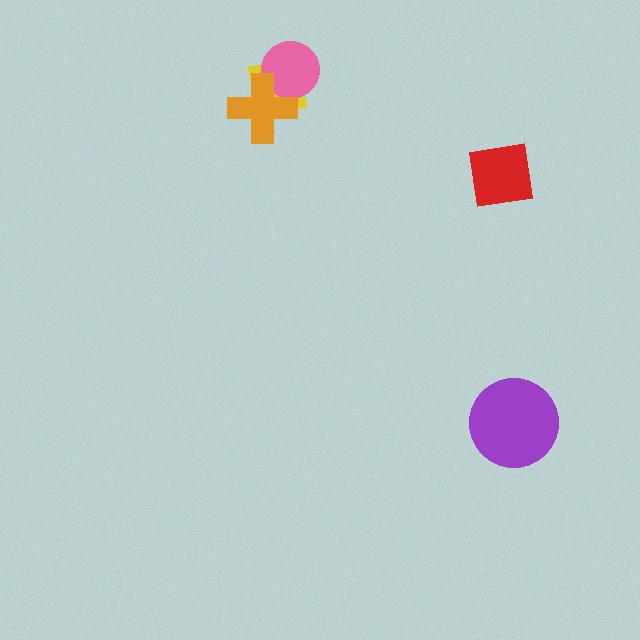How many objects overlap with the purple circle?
0 objects overlap with the purple circle.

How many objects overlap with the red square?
0 objects overlap with the red square.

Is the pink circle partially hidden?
Yes, it is partially covered by another shape.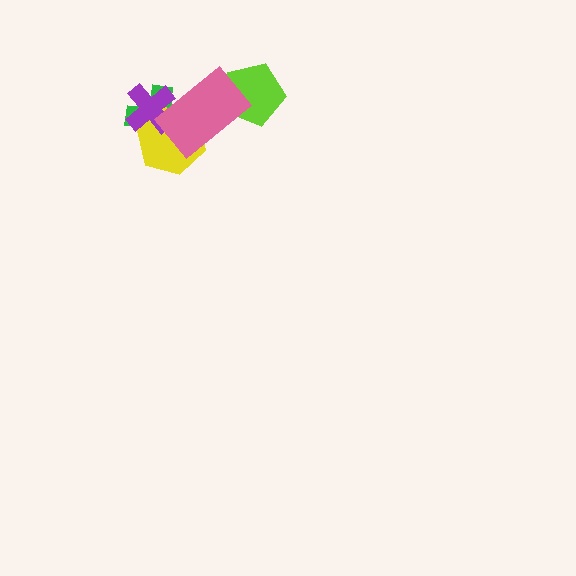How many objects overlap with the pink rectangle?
4 objects overlap with the pink rectangle.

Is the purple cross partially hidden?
Yes, it is partially covered by another shape.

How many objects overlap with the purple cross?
3 objects overlap with the purple cross.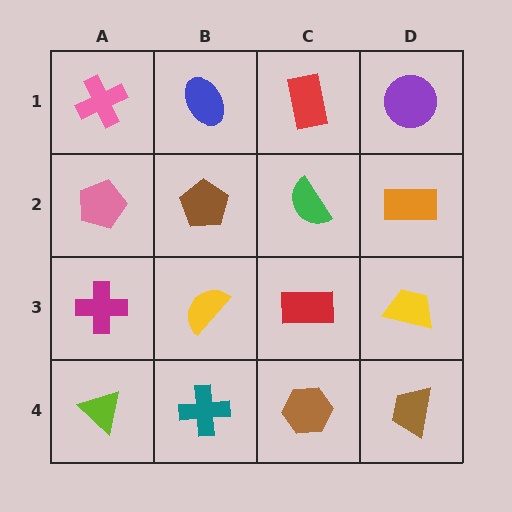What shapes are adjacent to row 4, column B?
A yellow semicircle (row 3, column B), a lime triangle (row 4, column A), a brown hexagon (row 4, column C).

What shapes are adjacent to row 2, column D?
A purple circle (row 1, column D), a yellow trapezoid (row 3, column D), a green semicircle (row 2, column C).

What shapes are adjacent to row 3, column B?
A brown pentagon (row 2, column B), a teal cross (row 4, column B), a magenta cross (row 3, column A), a red rectangle (row 3, column C).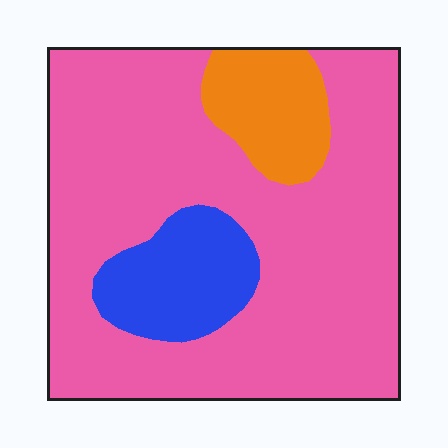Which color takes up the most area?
Pink, at roughly 75%.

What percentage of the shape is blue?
Blue takes up less than a sixth of the shape.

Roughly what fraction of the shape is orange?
Orange covers 11% of the shape.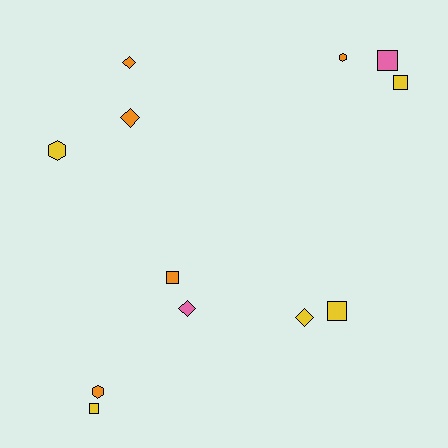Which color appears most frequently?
Yellow, with 5 objects.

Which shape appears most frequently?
Square, with 5 objects.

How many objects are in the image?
There are 12 objects.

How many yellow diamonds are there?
There is 1 yellow diamond.